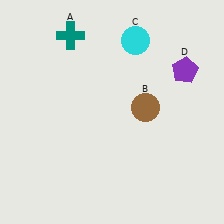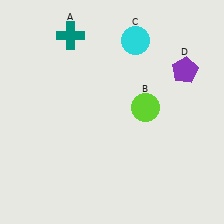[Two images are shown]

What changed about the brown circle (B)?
In Image 1, B is brown. In Image 2, it changed to lime.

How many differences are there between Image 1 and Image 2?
There is 1 difference between the two images.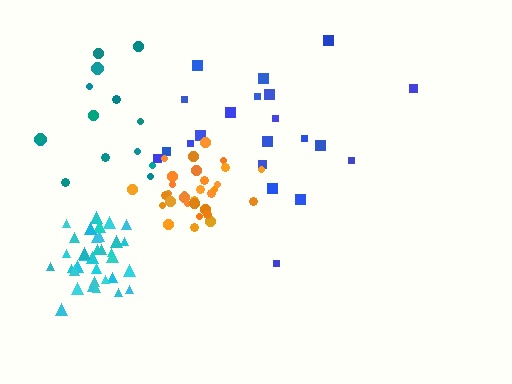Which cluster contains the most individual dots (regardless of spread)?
Cyan (35).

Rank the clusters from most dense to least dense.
cyan, orange, teal, blue.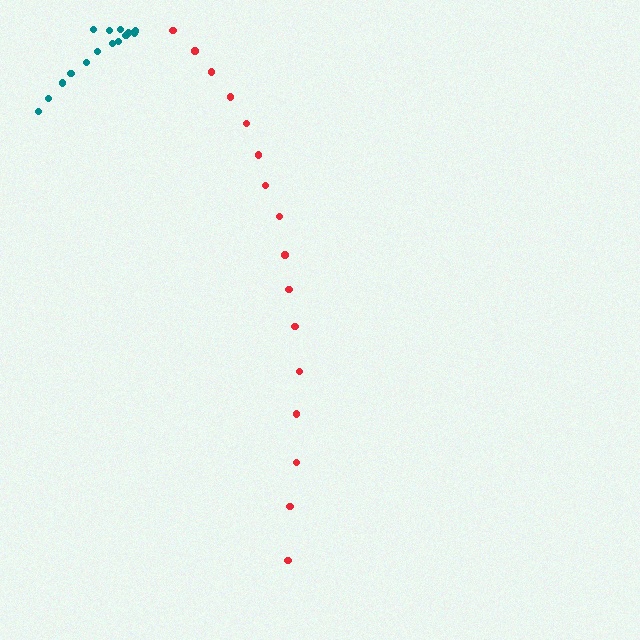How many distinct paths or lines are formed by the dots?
There are 2 distinct paths.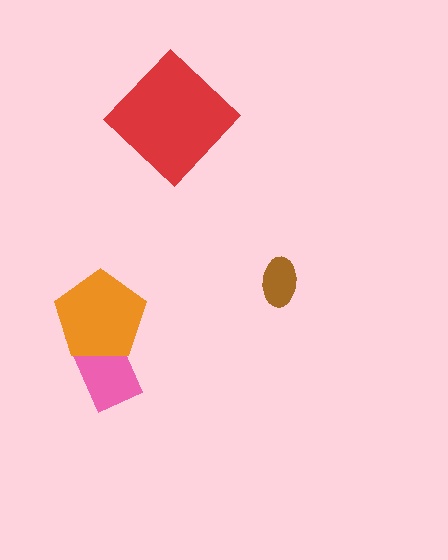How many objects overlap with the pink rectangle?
1 object overlaps with the pink rectangle.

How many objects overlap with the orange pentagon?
1 object overlaps with the orange pentagon.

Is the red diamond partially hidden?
No, no other shape covers it.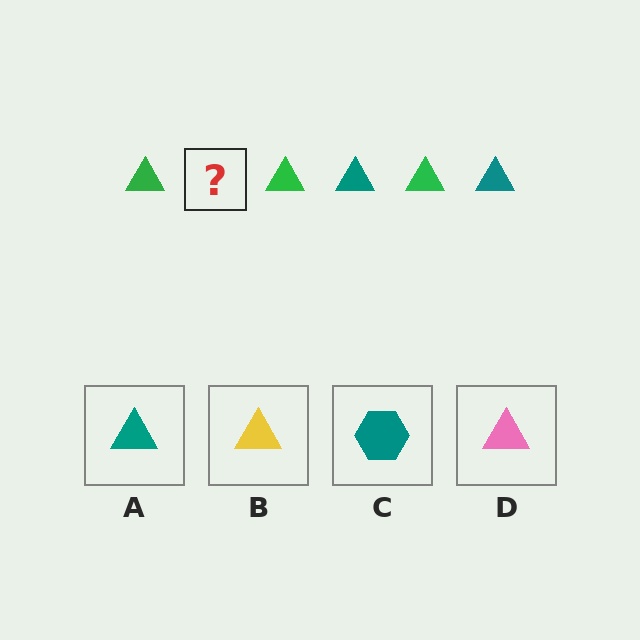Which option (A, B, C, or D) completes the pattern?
A.